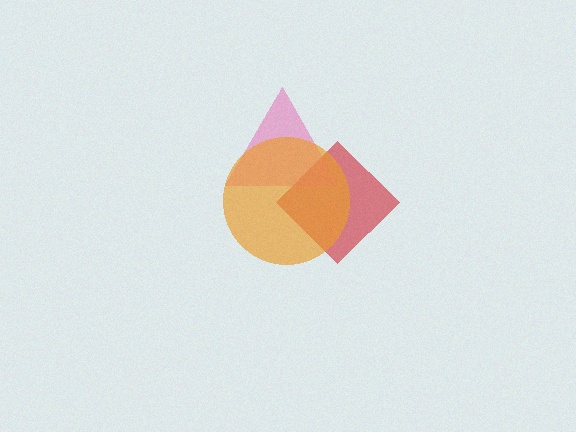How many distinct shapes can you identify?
There are 3 distinct shapes: a red diamond, a pink triangle, an orange circle.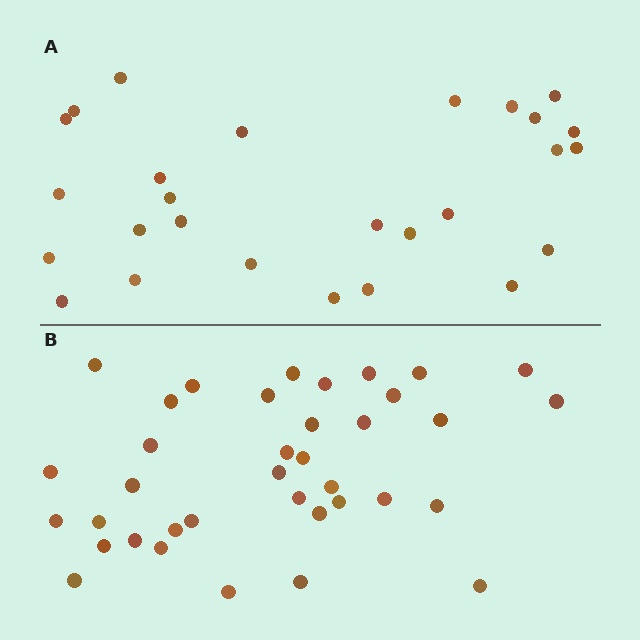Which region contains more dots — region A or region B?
Region B (the bottom region) has more dots.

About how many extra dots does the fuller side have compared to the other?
Region B has roughly 10 or so more dots than region A.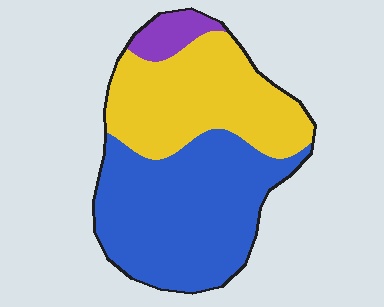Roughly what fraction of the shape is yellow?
Yellow takes up about two fifths (2/5) of the shape.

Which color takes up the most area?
Blue, at roughly 55%.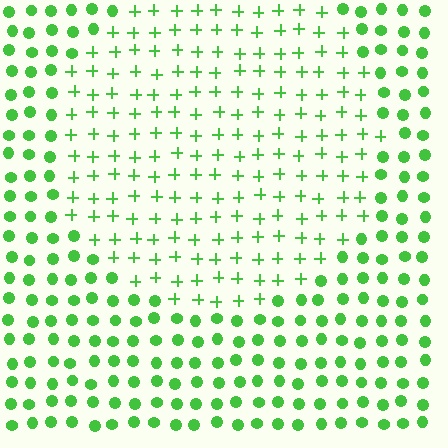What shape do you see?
I see a circle.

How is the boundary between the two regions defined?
The boundary is defined by a change in element shape: plus signs inside vs. circles outside. All elements share the same color and spacing.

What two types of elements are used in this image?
The image uses plus signs inside the circle region and circles outside it.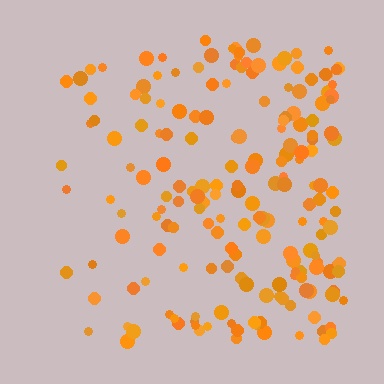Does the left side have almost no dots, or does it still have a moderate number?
Still a moderate number, just noticeably fewer than the right.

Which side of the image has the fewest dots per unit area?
The left.